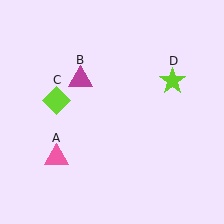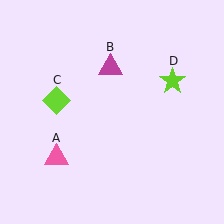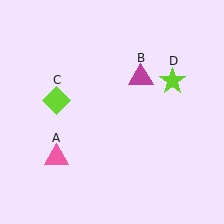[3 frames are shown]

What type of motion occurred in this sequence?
The magenta triangle (object B) rotated clockwise around the center of the scene.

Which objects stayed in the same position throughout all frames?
Pink triangle (object A) and lime diamond (object C) and lime star (object D) remained stationary.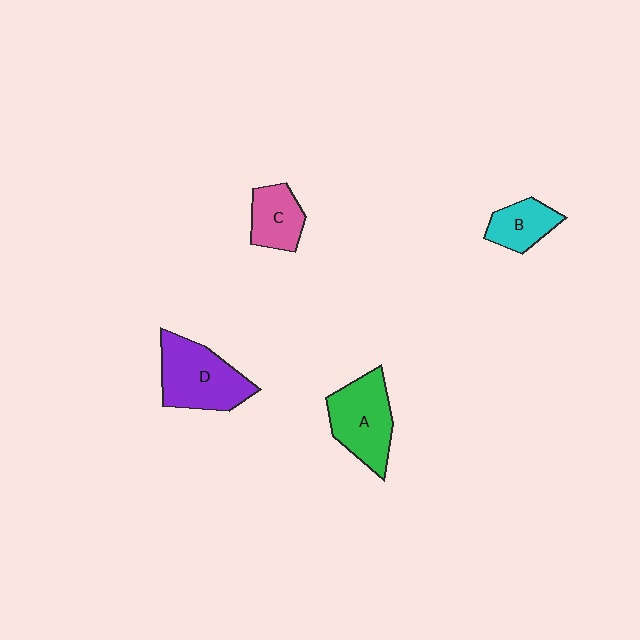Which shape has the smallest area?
Shape B (cyan).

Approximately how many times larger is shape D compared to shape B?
Approximately 1.9 times.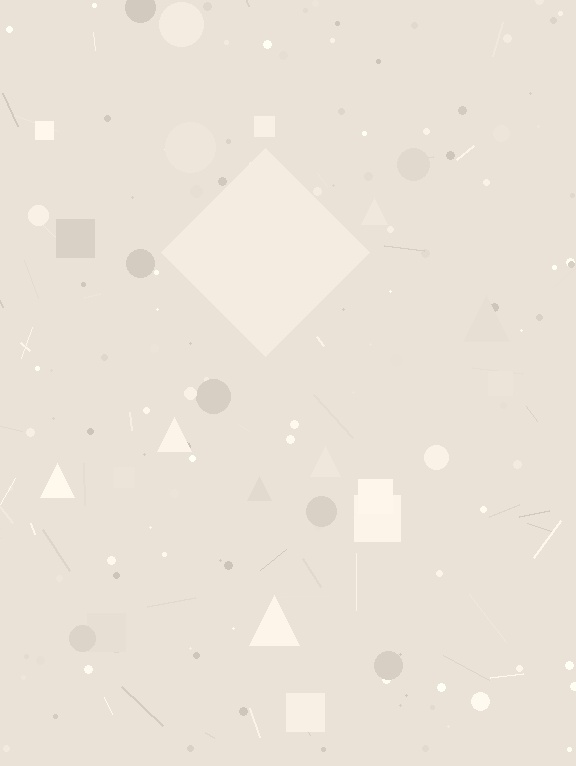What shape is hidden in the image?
A diamond is hidden in the image.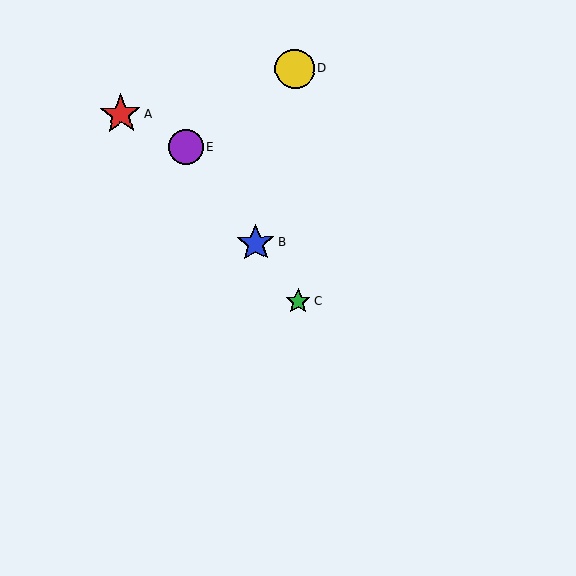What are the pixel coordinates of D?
Object D is at (295, 69).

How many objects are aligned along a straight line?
3 objects (B, C, E) are aligned along a straight line.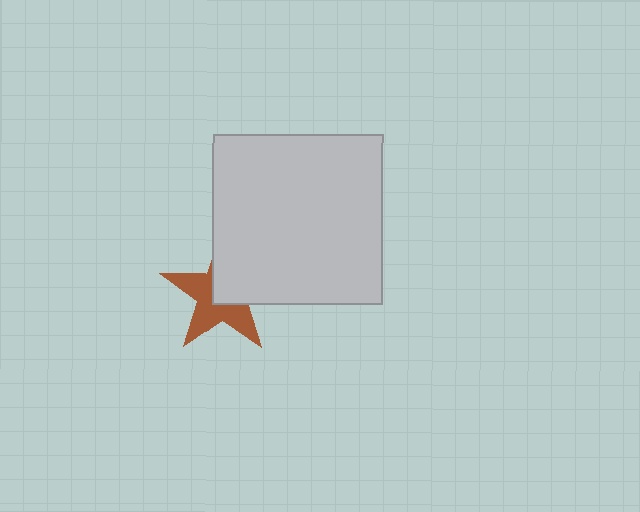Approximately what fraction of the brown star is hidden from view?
Roughly 46% of the brown star is hidden behind the light gray square.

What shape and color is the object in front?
The object in front is a light gray square.